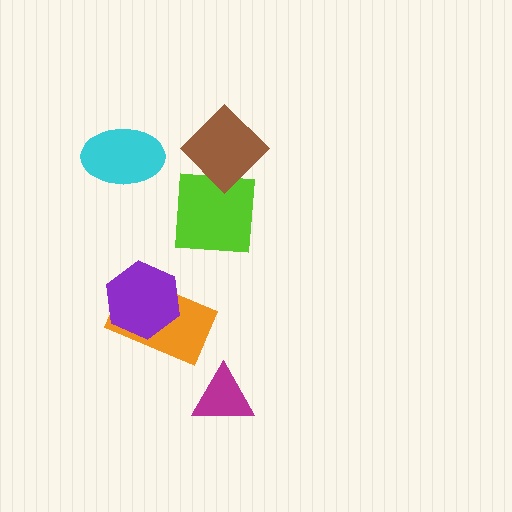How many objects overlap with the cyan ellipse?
0 objects overlap with the cyan ellipse.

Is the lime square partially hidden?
Yes, it is partially covered by another shape.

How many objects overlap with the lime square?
1 object overlaps with the lime square.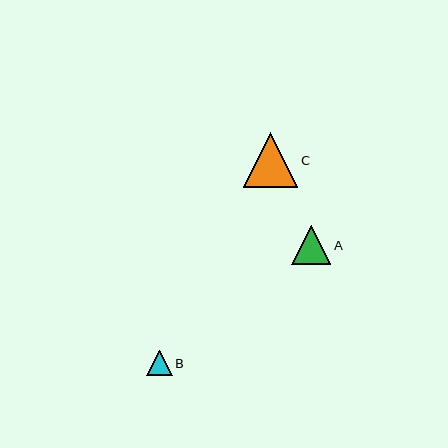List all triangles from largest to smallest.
From largest to smallest: C, A, B.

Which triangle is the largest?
Triangle C is the largest with a size of approximately 55 pixels.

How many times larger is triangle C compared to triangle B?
Triangle C is approximately 2.2 times the size of triangle B.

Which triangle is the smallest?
Triangle B is the smallest with a size of approximately 25 pixels.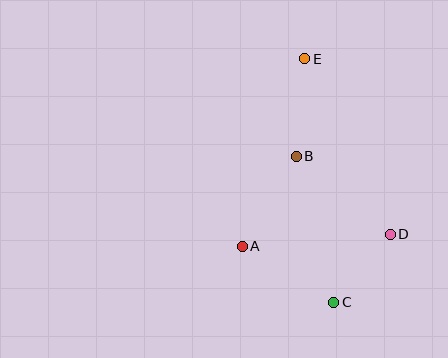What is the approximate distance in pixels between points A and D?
The distance between A and D is approximately 148 pixels.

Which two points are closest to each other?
Points C and D are closest to each other.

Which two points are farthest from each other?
Points C and E are farthest from each other.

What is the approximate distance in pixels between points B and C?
The distance between B and C is approximately 151 pixels.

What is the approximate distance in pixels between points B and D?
The distance between B and D is approximately 122 pixels.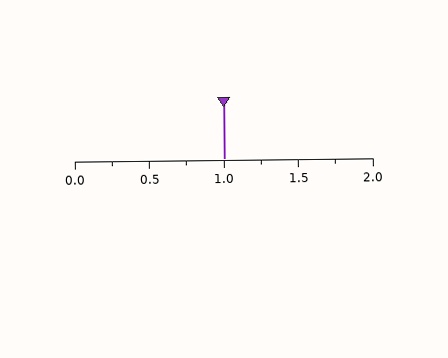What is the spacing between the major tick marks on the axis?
The major ticks are spaced 0.5 apart.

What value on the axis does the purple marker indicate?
The marker indicates approximately 1.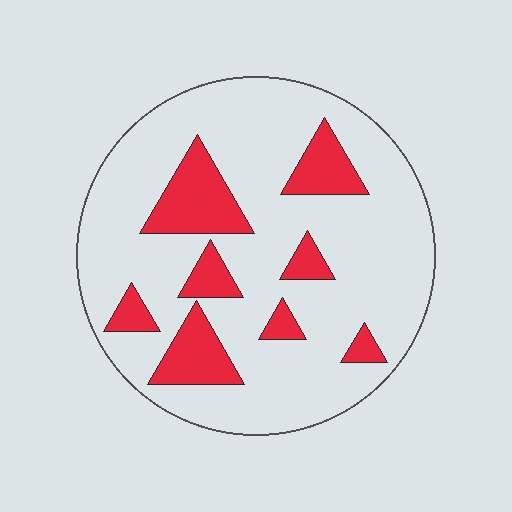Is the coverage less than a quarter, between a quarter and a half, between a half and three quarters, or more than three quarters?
Less than a quarter.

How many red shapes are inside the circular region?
8.